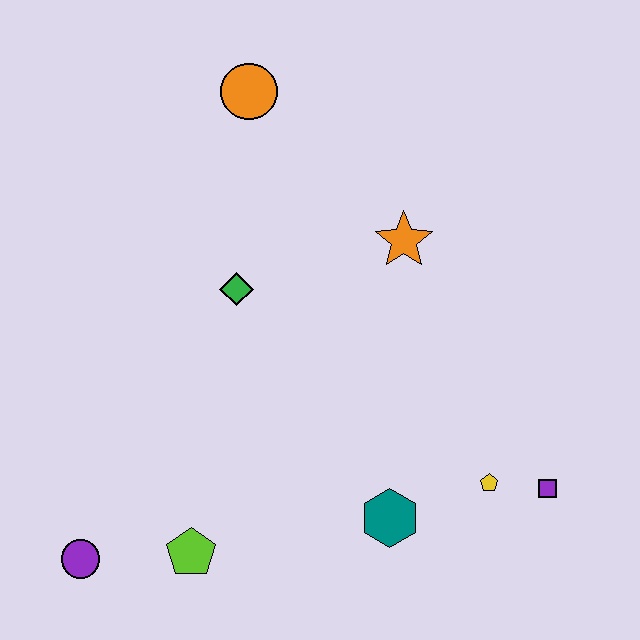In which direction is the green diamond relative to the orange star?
The green diamond is to the left of the orange star.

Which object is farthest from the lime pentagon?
The orange circle is farthest from the lime pentagon.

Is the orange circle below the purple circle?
No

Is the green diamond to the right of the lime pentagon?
Yes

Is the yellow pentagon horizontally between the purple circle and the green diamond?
No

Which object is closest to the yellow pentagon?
The purple square is closest to the yellow pentagon.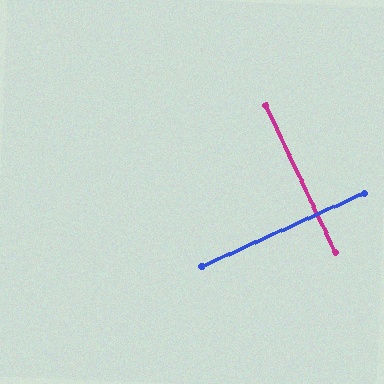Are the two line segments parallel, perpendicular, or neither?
Perpendicular — they meet at approximately 89°.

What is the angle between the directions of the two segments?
Approximately 89 degrees.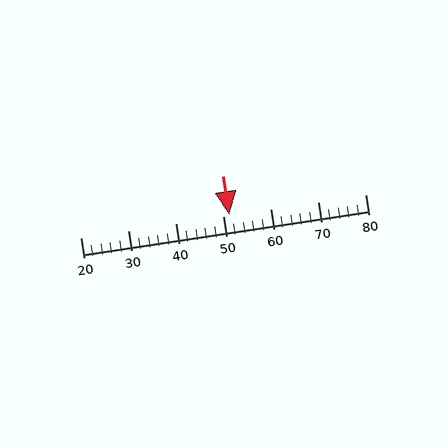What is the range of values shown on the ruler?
The ruler shows values from 20 to 80.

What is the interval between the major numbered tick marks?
The major tick marks are spaced 10 units apart.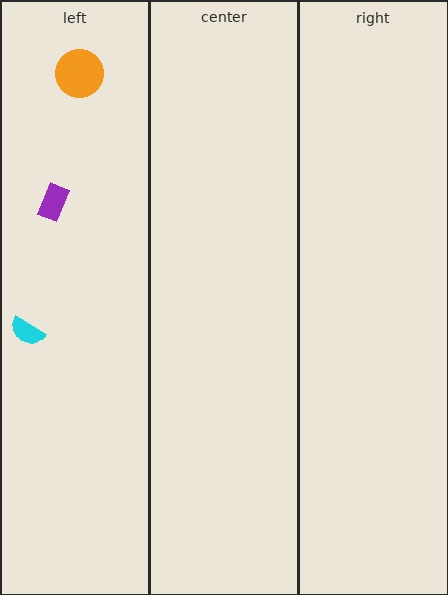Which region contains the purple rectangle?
The left region.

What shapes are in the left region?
The purple rectangle, the cyan semicircle, the orange circle.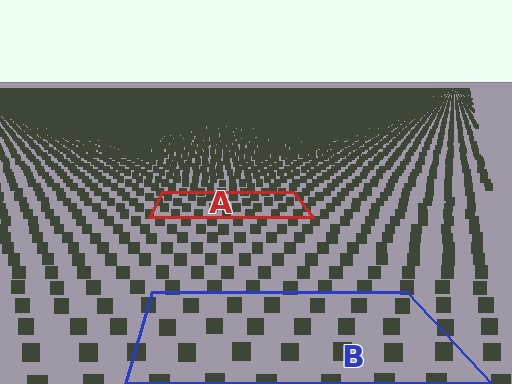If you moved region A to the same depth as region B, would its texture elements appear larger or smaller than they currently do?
They would appear larger. At a closer depth, the same texture elements are projected at a bigger on-screen size.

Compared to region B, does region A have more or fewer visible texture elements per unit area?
Region A has more texture elements per unit area — they are packed more densely because it is farther away.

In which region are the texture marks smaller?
The texture marks are smaller in region A, because it is farther away.